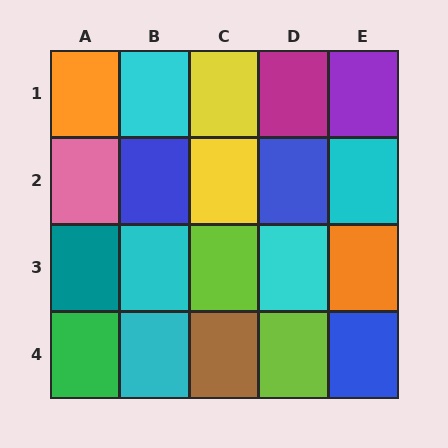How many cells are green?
1 cell is green.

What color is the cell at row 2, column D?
Blue.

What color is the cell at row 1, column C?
Yellow.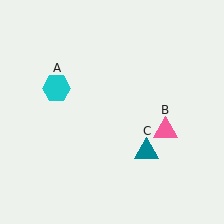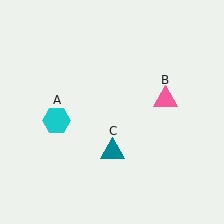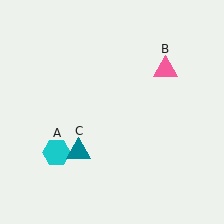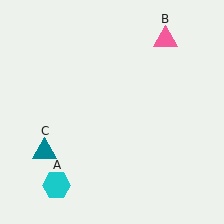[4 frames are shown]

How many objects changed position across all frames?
3 objects changed position: cyan hexagon (object A), pink triangle (object B), teal triangle (object C).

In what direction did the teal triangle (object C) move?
The teal triangle (object C) moved left.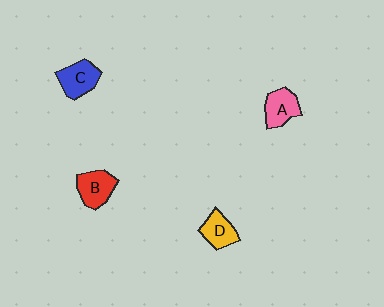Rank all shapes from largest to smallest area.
From largest to smallest: C (blue), B (red), A (pink), D (yellow).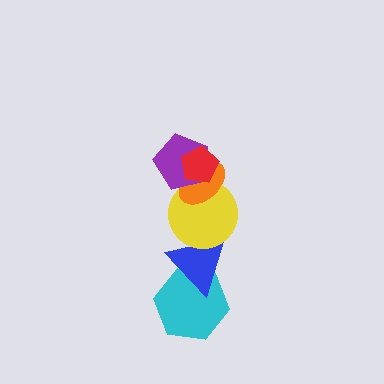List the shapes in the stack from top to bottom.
From top to bottom: the red pentagon, the purple pentagon, the orange ellipse, the yellow circle, the blue triangle, the cyan hexagon.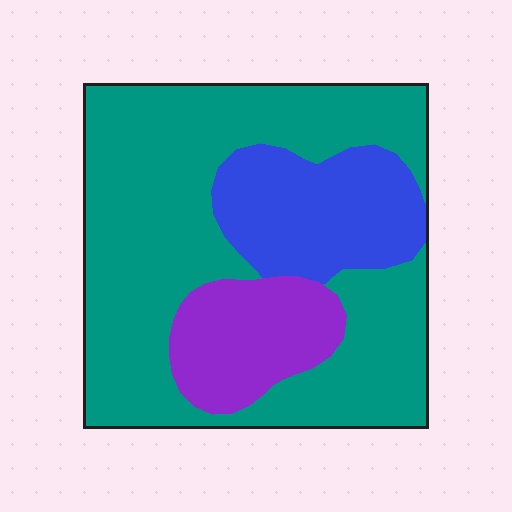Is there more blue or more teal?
Teal.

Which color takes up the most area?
Teal, at roughly 65%.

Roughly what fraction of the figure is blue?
Blue covers around 20% of the figure.